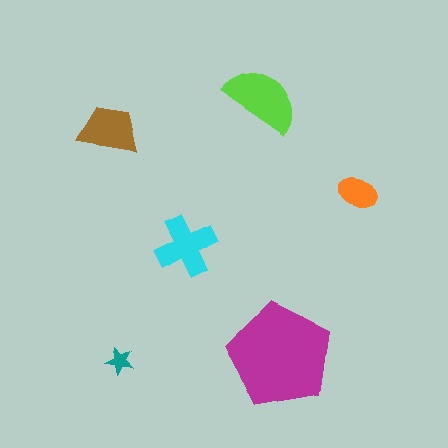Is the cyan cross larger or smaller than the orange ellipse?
Larger.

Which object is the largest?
The magenta pentagon.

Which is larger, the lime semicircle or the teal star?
The lime semicircle.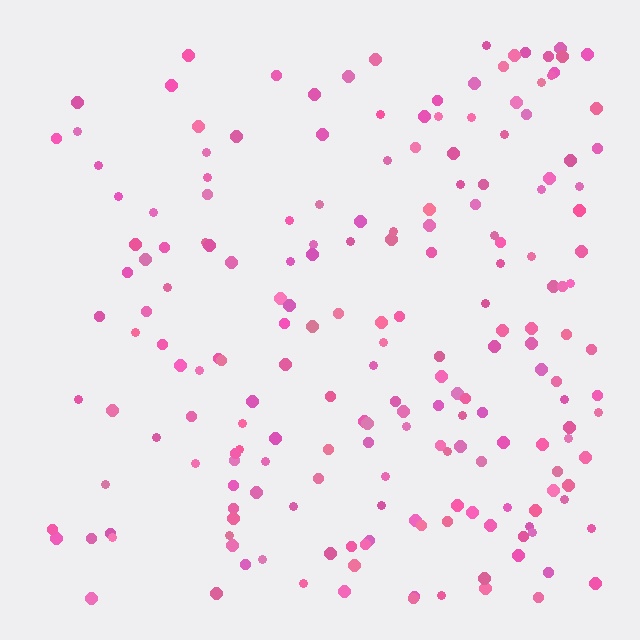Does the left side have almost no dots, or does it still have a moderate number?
Still a moderate number, just noticeably fewer than the right.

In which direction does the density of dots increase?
From left to right, with the right side densest.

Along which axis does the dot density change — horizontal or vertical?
Horizontal.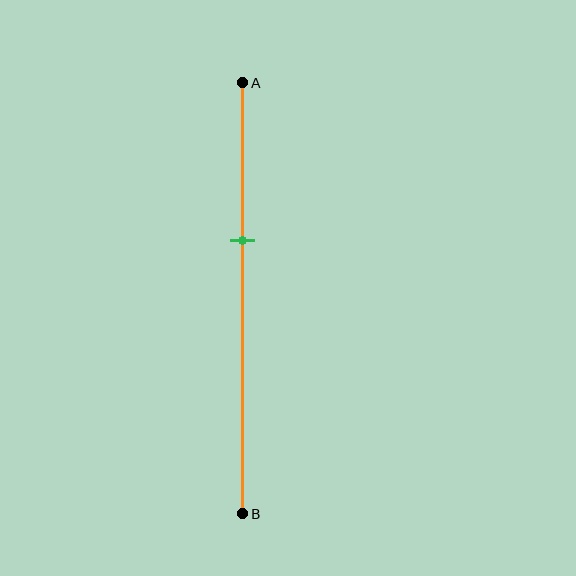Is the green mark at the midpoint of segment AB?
No, the mark is at about 35% from A, not at the 50% midpoint.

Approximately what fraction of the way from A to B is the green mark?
The green mark is approximately 35% of the way from A to B.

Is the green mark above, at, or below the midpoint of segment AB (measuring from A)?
The green mark is above the midpoint of segment AB.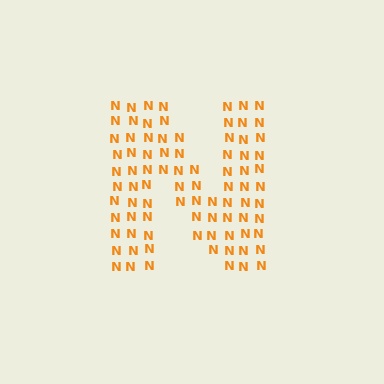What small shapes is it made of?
It is made of small letter N's.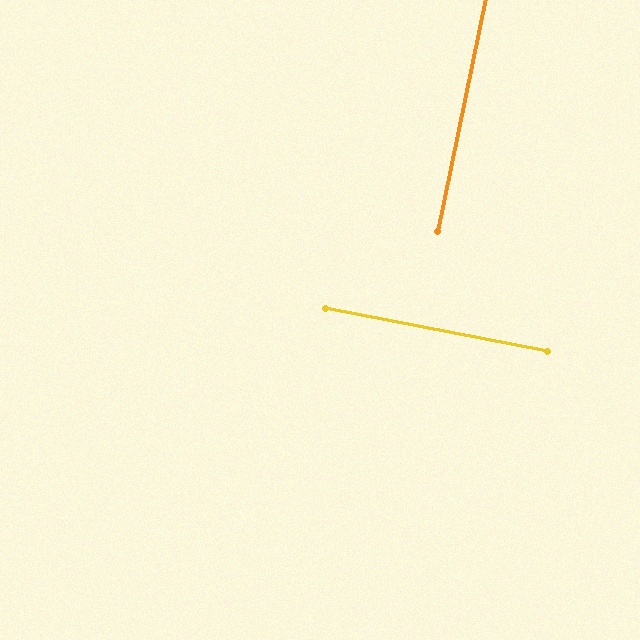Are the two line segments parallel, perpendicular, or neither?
Perpendicular — they meet at approximately 89°.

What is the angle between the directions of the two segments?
Approximately 89 degrees.